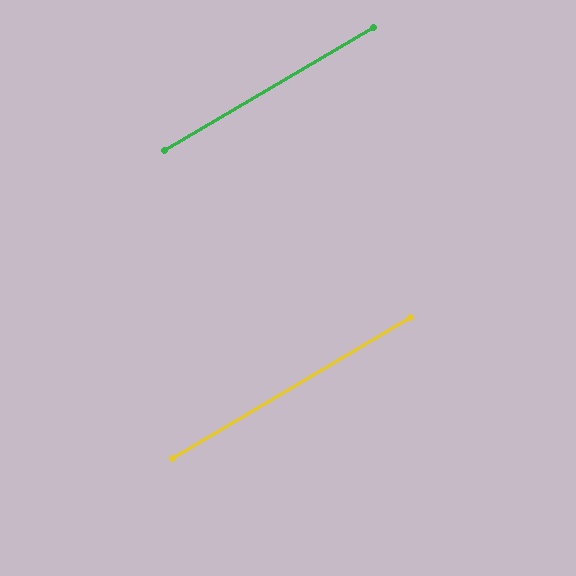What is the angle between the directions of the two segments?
Approximately 0 degrees.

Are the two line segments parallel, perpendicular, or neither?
Parallel — their directions differ by only 0.2°.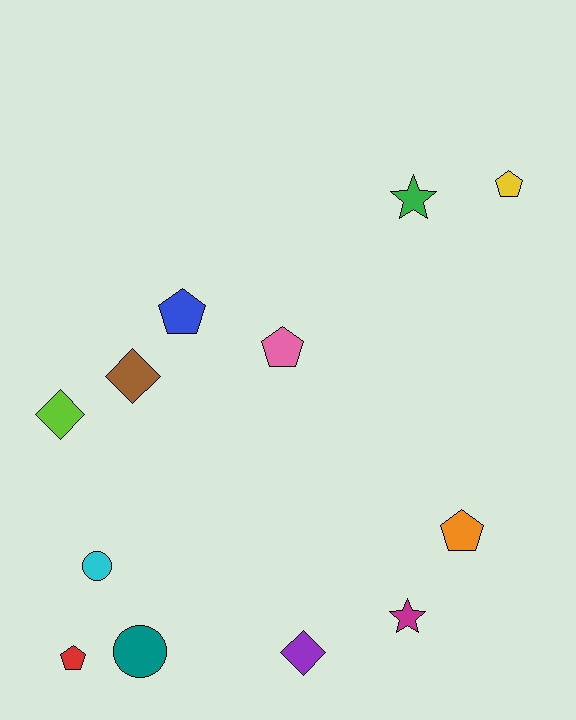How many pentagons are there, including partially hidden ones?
There are 5 pentagons.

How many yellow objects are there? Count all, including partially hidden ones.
There is 1 yellow object.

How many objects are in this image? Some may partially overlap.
There are 12 objects.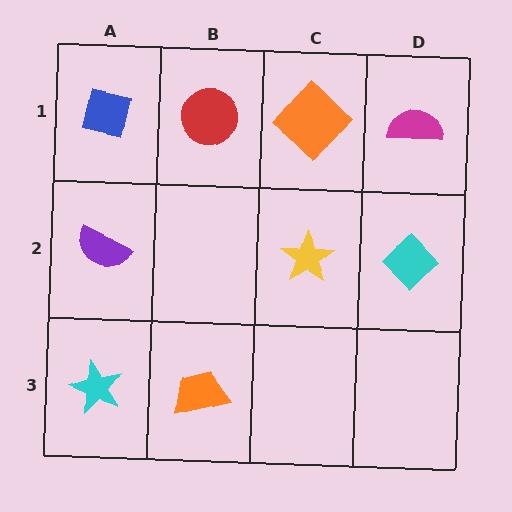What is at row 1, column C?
An orange diamond.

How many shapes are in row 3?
2 shapes.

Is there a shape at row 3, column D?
No, that cell is empty.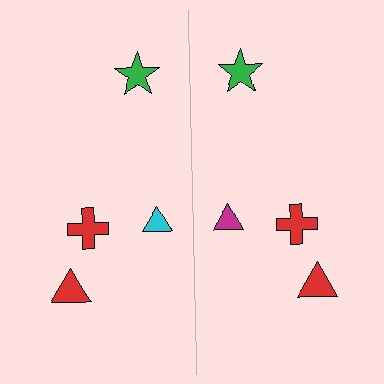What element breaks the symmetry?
The magenta triangle on the right side breaks the symmetry — its mirror counterpart is cyan.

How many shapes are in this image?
There are 8 shapes in this image.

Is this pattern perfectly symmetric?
No, the pattern is not perfectly symmetric. The magenta triangle on the right side breaks the symmetry — its mirror counterpart is cyan.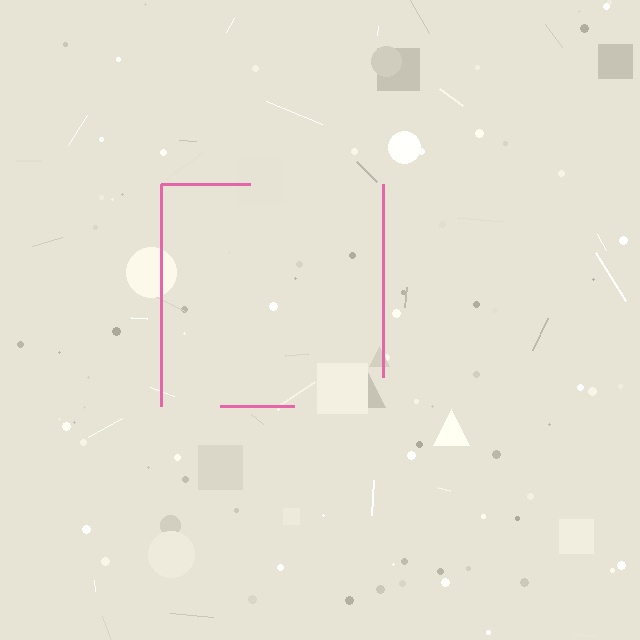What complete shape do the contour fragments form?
The contour fragments form a square.